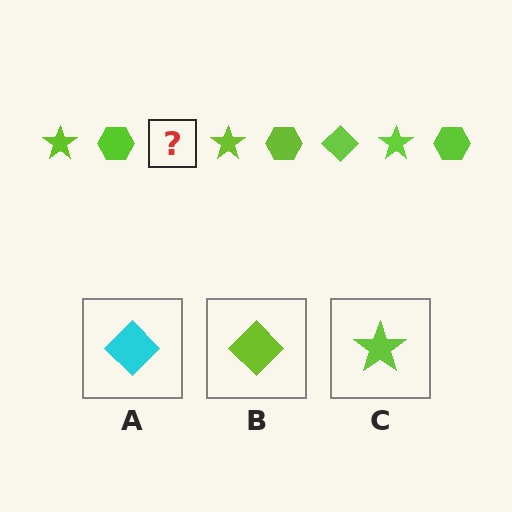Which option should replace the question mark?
Option B.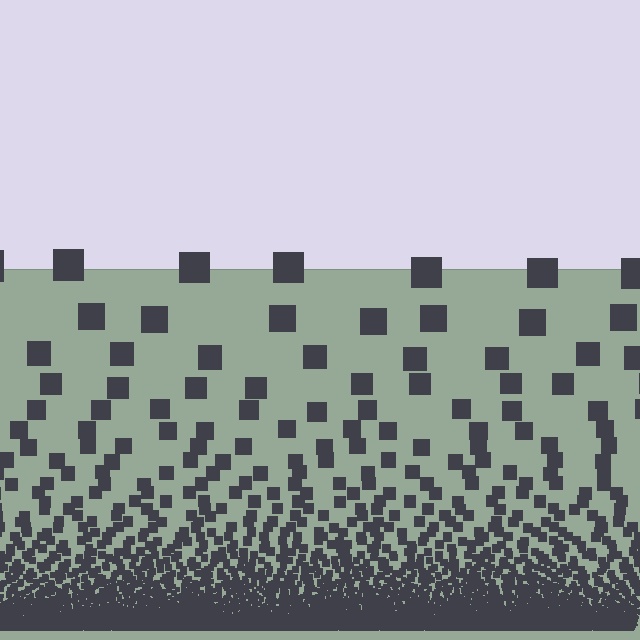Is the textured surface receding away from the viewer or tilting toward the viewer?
The surface appears to tilt toward the viewer. Texture elements get larger and sparser toward the top.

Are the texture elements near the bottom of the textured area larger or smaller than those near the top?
Smaller. The gradient is inverted — elements near the bottom are smaller and denser.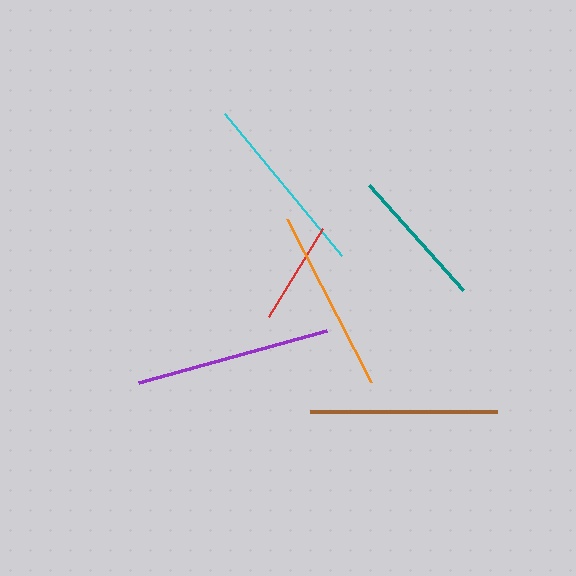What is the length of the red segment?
The red segment is approximately 103 pixels long.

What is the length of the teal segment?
The teal segment is approximately 141 pixels long.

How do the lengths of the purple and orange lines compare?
The purple and orange lines are approximately the same length.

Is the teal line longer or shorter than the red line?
The teal line is longer than the red line.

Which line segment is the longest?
The purple line is the longest at approximately 195 pixels.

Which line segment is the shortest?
The red line is the shortest at approximately 103 pixels.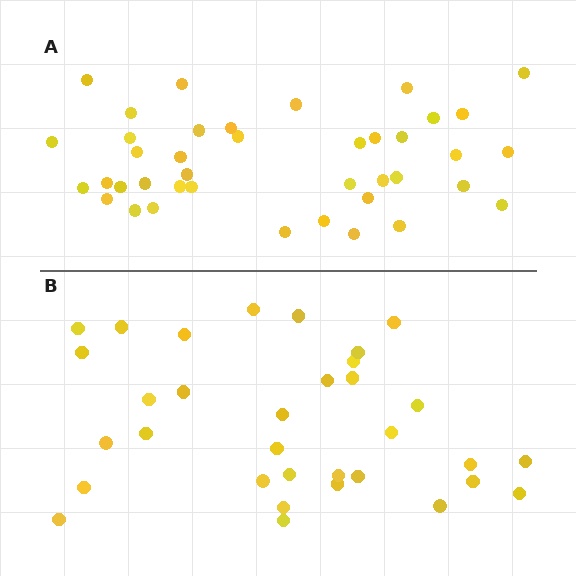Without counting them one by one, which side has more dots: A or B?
Region A (the top region) has more dots.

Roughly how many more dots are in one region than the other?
Region A has roughly 8 or so more dots than region B.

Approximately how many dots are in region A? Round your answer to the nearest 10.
About 40 dots.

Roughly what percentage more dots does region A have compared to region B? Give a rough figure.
About 20% more.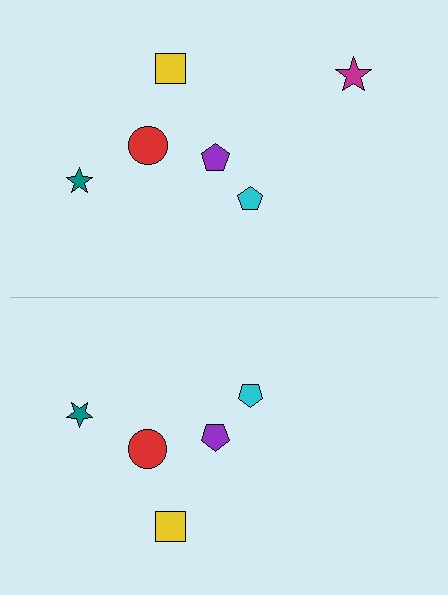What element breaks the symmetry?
A magenta star is missing from the bottom side.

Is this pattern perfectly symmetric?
No, the pattern is not perfectly symmetric. A magenta star is missing from the bottom side.